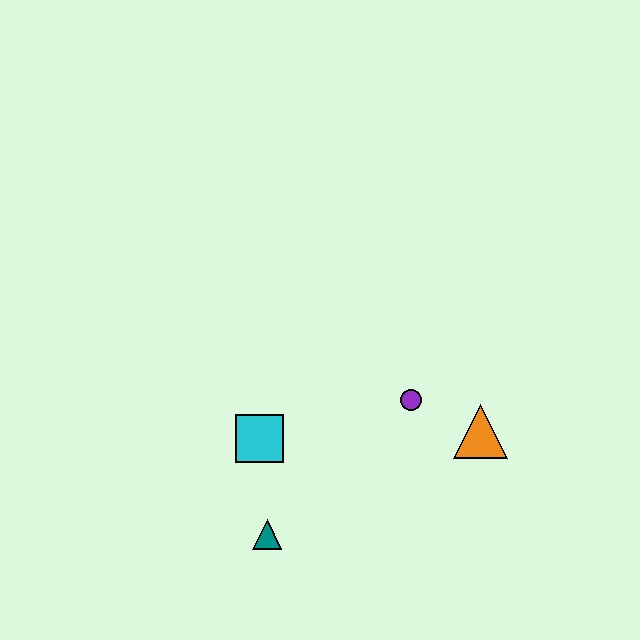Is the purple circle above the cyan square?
Yes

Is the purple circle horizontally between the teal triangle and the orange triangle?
Yes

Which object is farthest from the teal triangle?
The orange triangle is farthest from the teal triangle.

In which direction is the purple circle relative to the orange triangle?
The purple circle is to the left of the orange triangle.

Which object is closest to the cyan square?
The teal triangle is closest to the cyan square.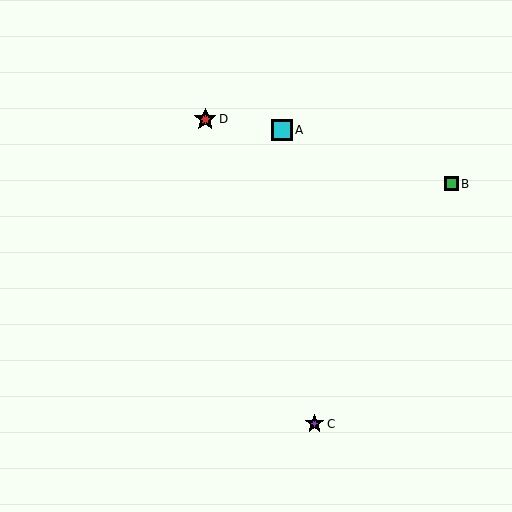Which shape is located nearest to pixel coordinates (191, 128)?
The red star (labeled D) at (205, 119) is nearest to that location.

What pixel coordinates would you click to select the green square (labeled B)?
Click at (451, 184) to select the green square B.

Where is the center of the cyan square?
The center of the cyan square is at (282, 130).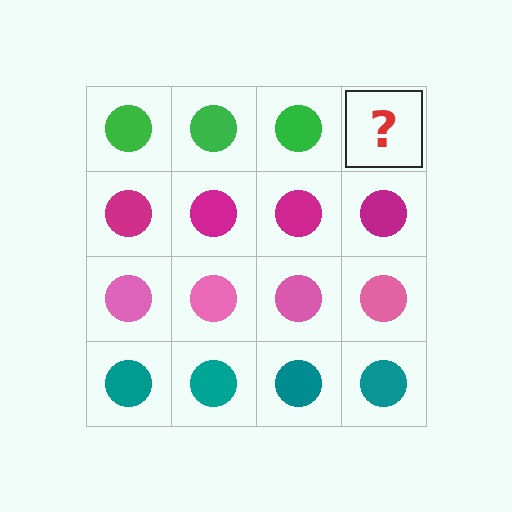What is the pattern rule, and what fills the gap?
The rule is that each row has a consistent color. The gap should be filled with a green circle.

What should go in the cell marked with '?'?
The missing cell should contain a green circle.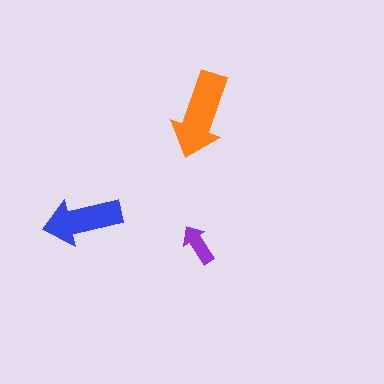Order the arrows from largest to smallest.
the orange one, the blue one, the purple one.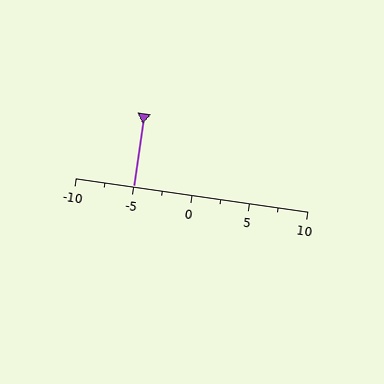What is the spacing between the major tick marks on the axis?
The major ticks are spaced 5 apart.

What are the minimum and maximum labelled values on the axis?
The axis runs from -10 to 10.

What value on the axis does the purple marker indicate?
The marker indicates approximately -5.